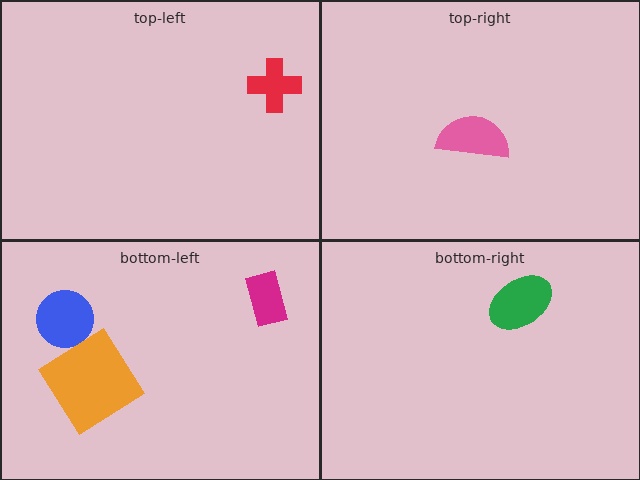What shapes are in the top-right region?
The pink semicircle.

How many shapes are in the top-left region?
1.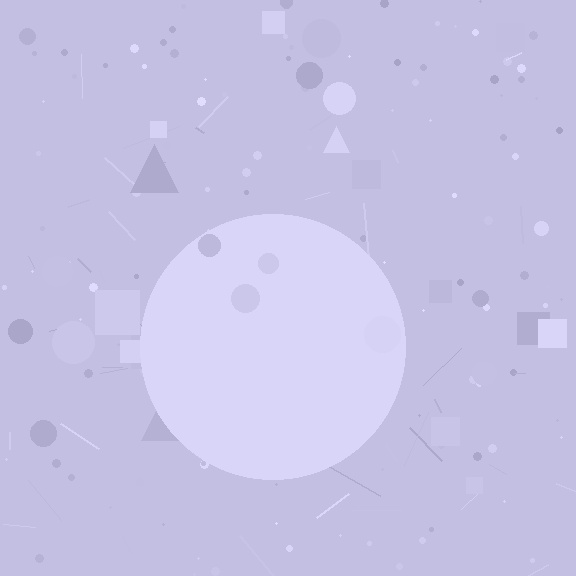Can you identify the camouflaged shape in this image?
The camouflaged shape is a circle.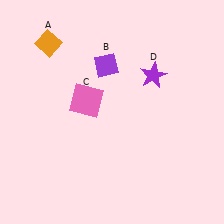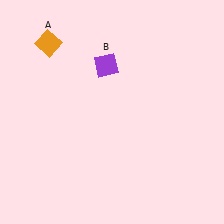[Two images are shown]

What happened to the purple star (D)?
The purple star (D) was removed in Image 2. It was in the top-right area of Image 1.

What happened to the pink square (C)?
The pink square (C) was removed in Image 2. It was in the top-left area of Image 1.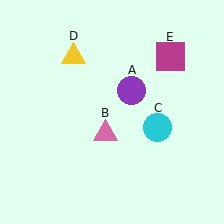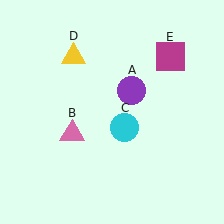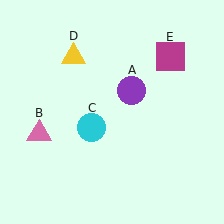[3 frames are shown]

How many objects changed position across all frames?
2 objects changed position: pink triangle (object B), cyan circle (object C).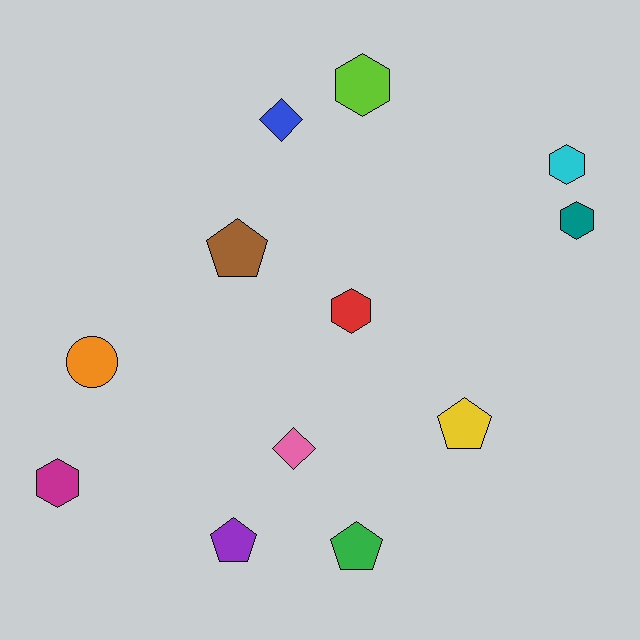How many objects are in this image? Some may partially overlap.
There are 12 objects.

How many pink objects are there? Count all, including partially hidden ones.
There is 1 pink object.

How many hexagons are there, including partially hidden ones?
There are 5 hexagons.